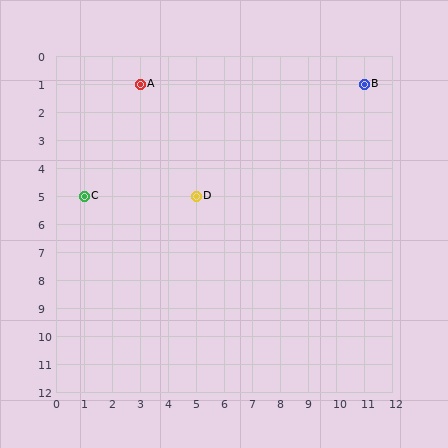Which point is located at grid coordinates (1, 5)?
Point C is at (1, 5).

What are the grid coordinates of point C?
Point C is at grid coordinates (1, 5).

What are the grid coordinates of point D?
Point D is at grid coordinates (5, 5).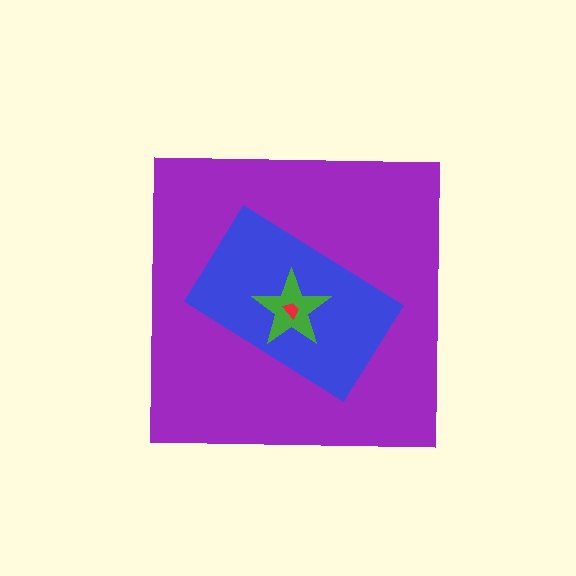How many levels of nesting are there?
4.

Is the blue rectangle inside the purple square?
Yes.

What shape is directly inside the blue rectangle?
The green star.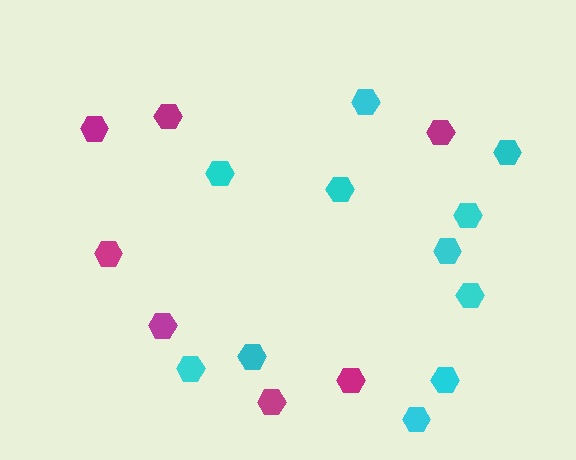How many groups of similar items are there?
There are 2 groups: one group of cyan hexagons (11) and one group of magenta hexagons (7).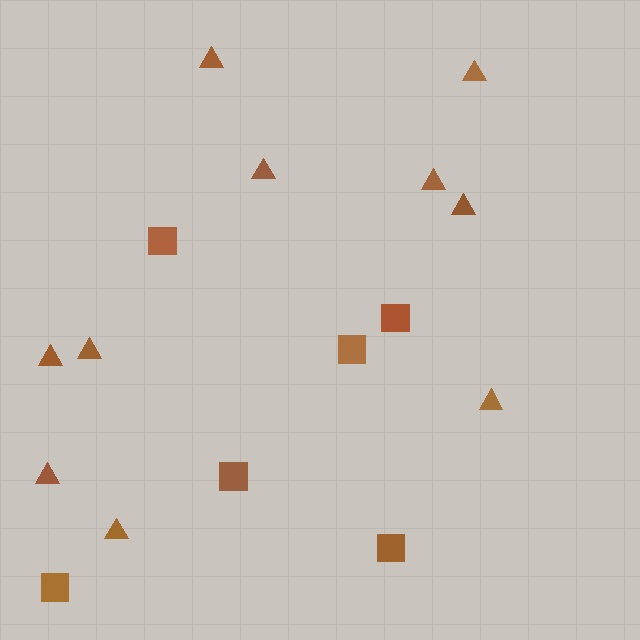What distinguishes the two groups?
There are 2 groups: one group of squares (6) and one group of triangles (10).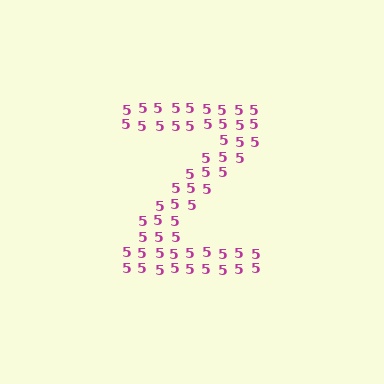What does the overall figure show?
The overall figure shows the letter Z.